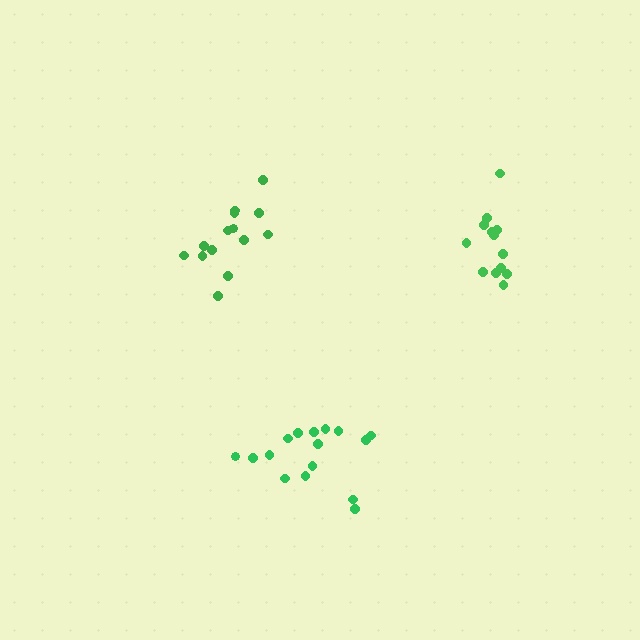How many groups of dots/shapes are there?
There are 3 groups.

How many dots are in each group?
Group 1: 16 dots, Group 2: 14 dots, Group 3: 13 dots (43 total).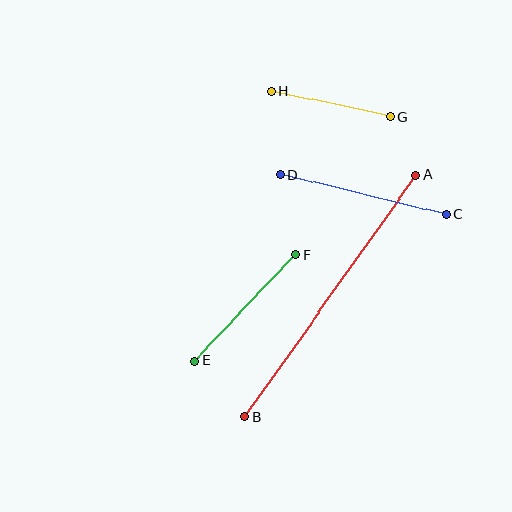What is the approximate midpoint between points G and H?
The midpoint is at approximately (330, 104) pixels.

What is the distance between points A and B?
The distance is approximately 297 pixels.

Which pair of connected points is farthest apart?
Points A and B are farthest apart.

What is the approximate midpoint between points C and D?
The midpoint is at approximately (363, 195) pixels.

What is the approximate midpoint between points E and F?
The midpoint is at approximately (245, 308) pixels.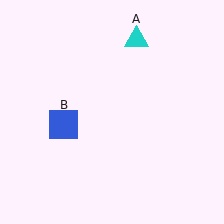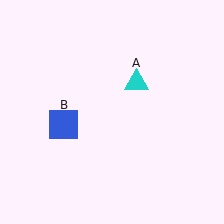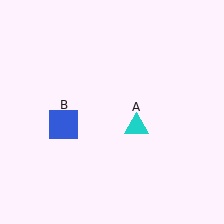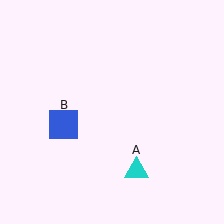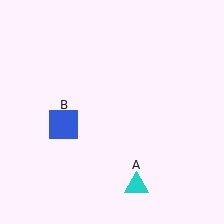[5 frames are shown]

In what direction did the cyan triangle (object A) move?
The cyan triangle (object A) moved down.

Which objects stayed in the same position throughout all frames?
Blue square (object B) remained stationary.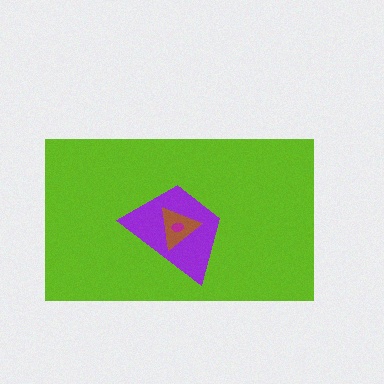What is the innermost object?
The magenta ellipse.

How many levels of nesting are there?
4.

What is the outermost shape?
The lime rectangle.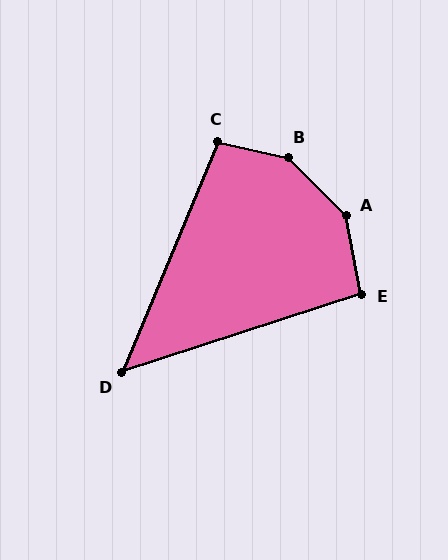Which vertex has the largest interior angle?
B, at approximately 147 degrees.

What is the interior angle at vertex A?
Approximately 146 degrees (obtuse).